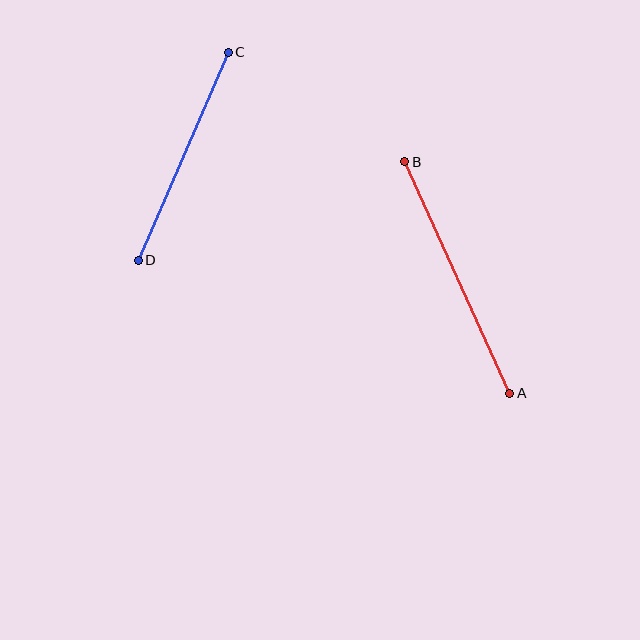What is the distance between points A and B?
The distance is approximately 254 pixels.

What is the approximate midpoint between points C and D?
The midpoint is at approximately (183, 156) pixels.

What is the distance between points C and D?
The distance is approximately 226 pixels.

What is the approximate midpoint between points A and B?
The midpoint is at approximately (457, 278) pixels.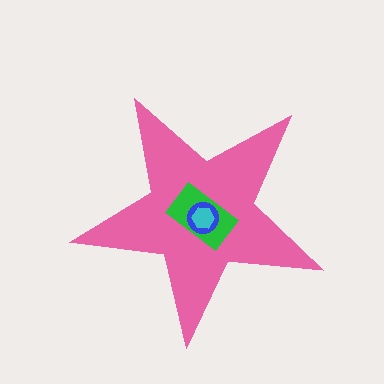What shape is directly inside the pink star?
The green rectangle.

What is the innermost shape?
The cyan hexagon.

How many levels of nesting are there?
4.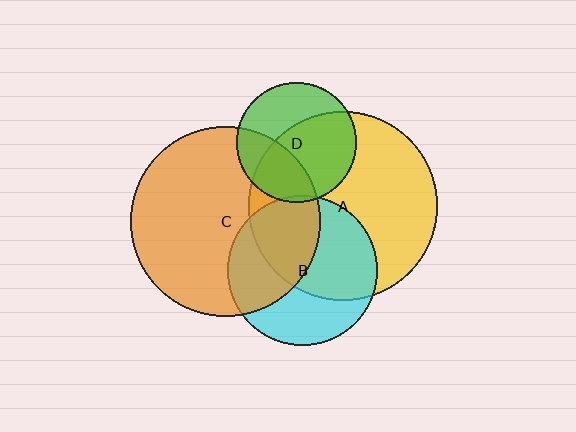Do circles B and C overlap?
Yes.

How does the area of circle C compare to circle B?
Approximately 1.6 times.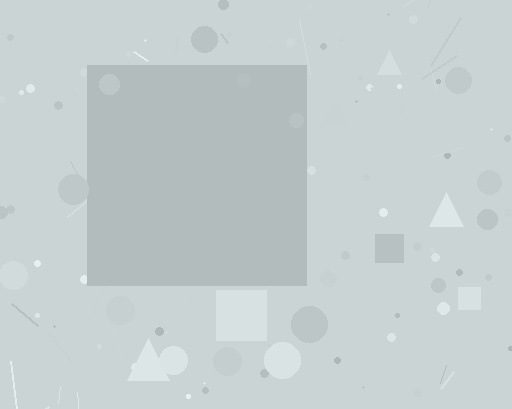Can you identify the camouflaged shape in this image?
The camouflaged shape is a square.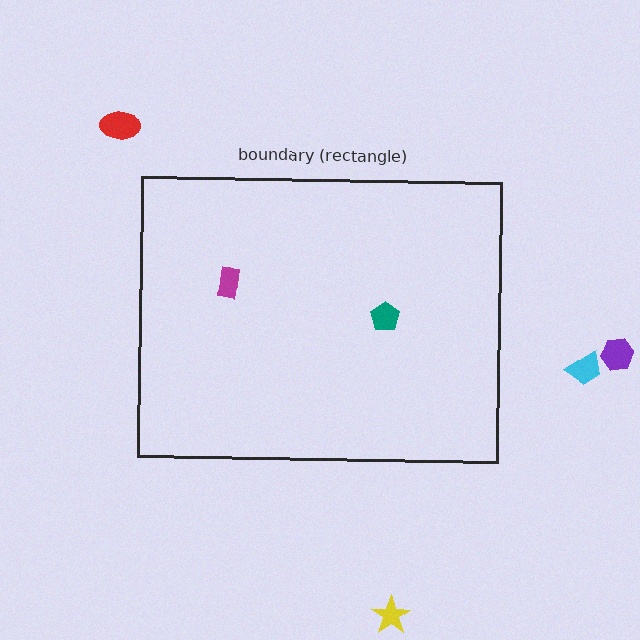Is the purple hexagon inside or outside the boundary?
Outside.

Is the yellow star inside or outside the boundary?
Outside.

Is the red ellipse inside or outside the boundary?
Outside.